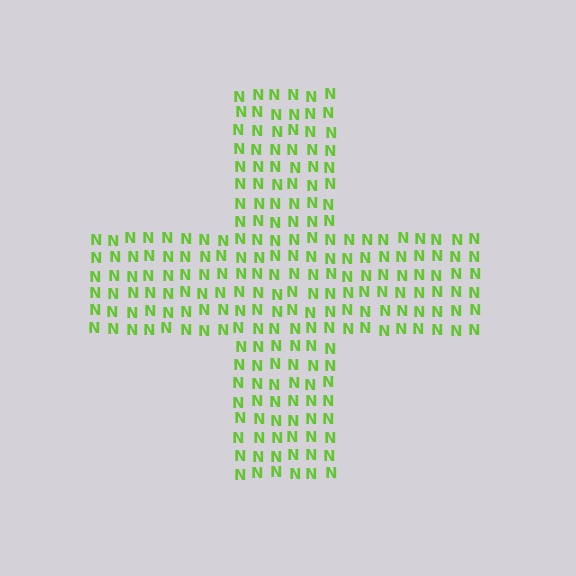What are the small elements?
The small elements are letter N's.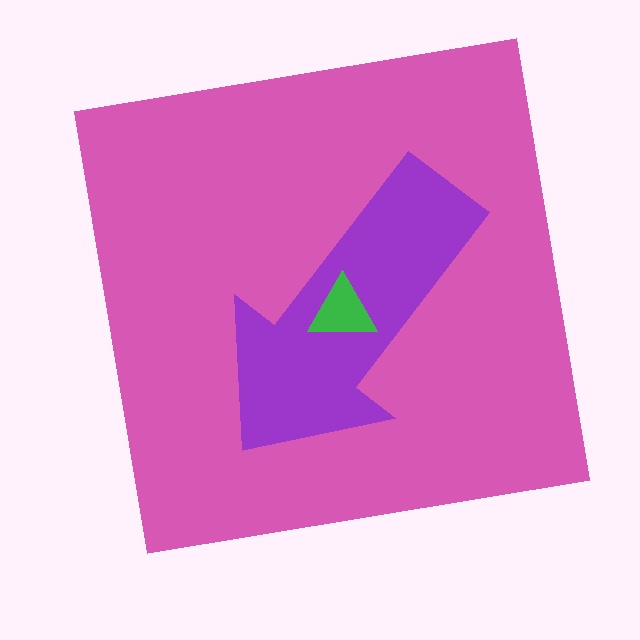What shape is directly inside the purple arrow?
The green triangle.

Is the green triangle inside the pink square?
Yes.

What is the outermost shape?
The pink square.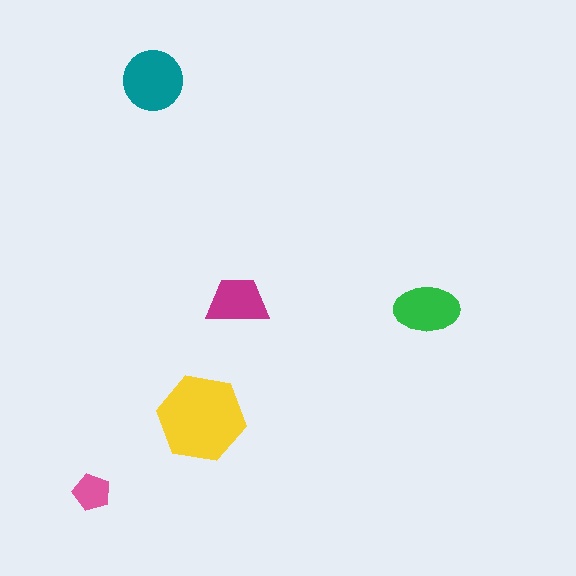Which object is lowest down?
The pink pentagon is bottommost.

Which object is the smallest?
The pink pentagon.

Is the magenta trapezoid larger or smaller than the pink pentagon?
Larger.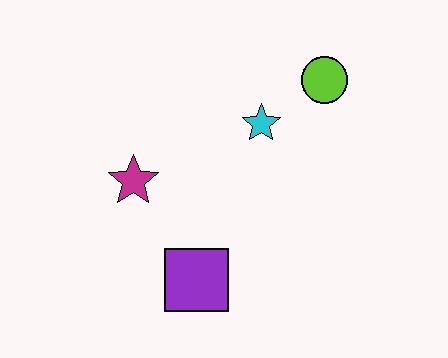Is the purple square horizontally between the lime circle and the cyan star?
No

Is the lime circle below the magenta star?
No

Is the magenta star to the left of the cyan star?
Yes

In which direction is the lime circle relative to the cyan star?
The lime circle is to the right of the cyan star.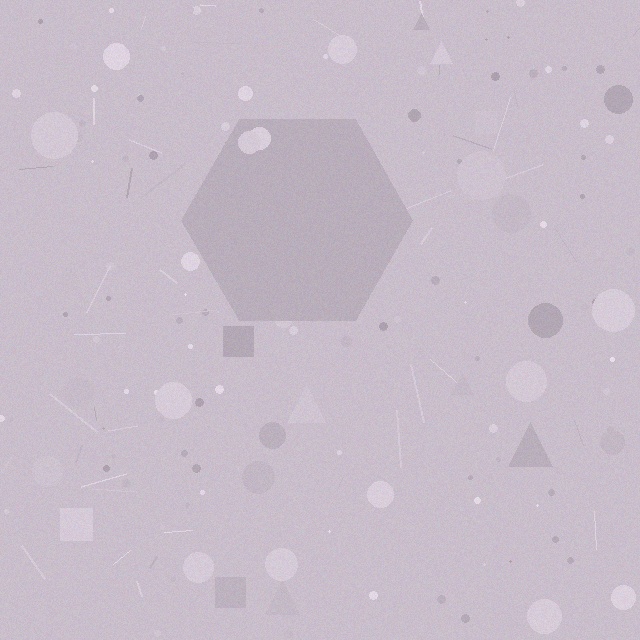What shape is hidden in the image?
A hexagon is hidden in the image.